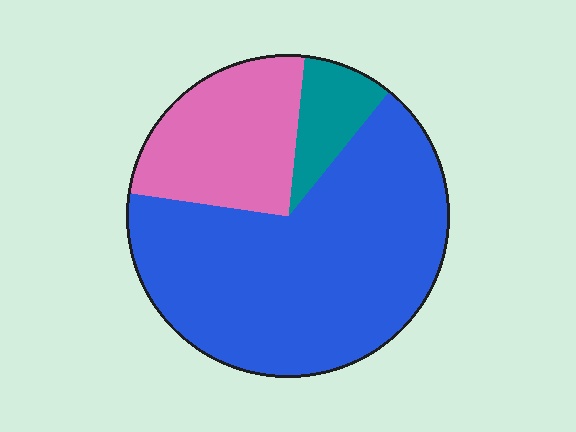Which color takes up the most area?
Blue, at roughly 65%.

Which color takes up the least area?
Teal, at roughly 10%.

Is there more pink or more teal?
Pink.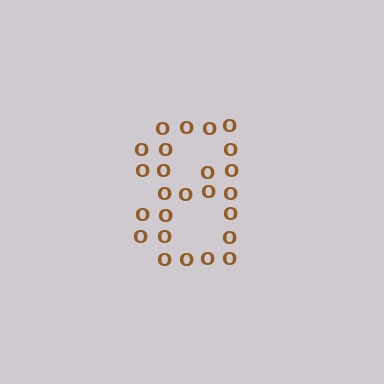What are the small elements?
The small elements are letter O's.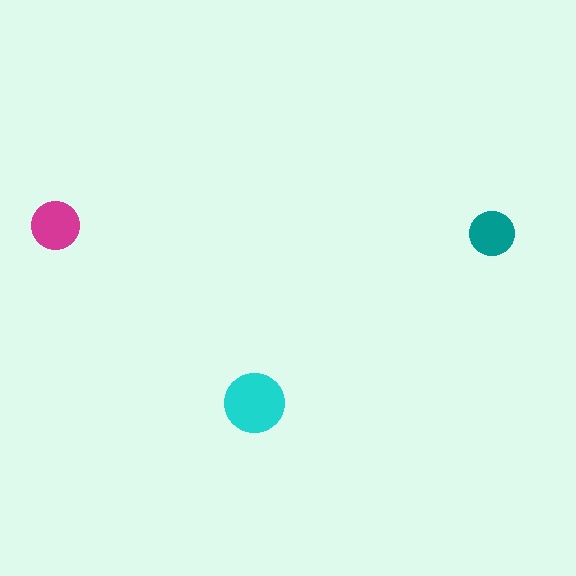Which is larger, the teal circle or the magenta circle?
The magenta one.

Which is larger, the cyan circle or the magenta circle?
The cyan one.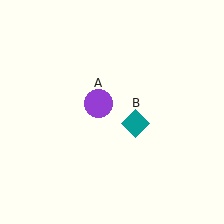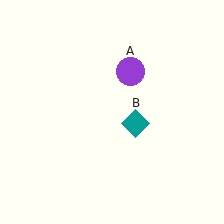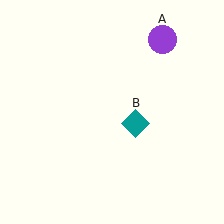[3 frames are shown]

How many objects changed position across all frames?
1 object changed position: purple circle (object A).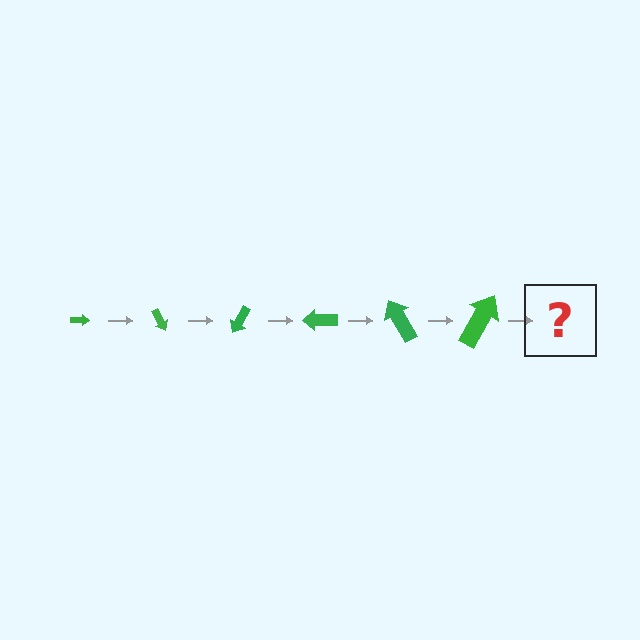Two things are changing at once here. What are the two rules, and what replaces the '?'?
The two rules are that the arrow grows larger each step and it rotates 60 degrees each step. The '?' should be an arrow, larger than the previous one and rotated 360 degrees from the start.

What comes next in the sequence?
The next element should be an arrow, larger than the previous one and rotated 360 degrees from the start.